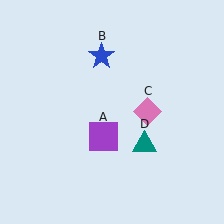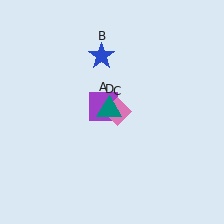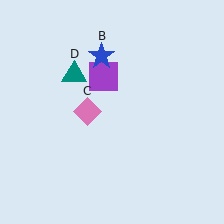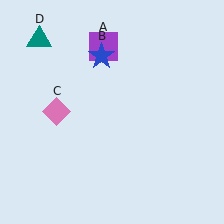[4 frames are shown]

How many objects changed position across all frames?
3 objects changed position: purple square (object A), pink diamond (object C), teal triangle (object D).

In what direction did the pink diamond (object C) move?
The pink diamond (object C) moved left.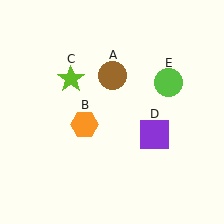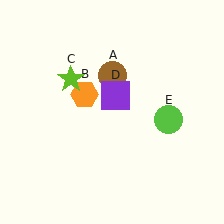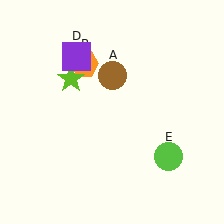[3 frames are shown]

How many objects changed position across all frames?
3 objects changed position: orange hexagon (object B), purple square (object D), lime circle (object E).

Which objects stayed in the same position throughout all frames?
Brown circle (object A) and lime star (object C) remained stationary.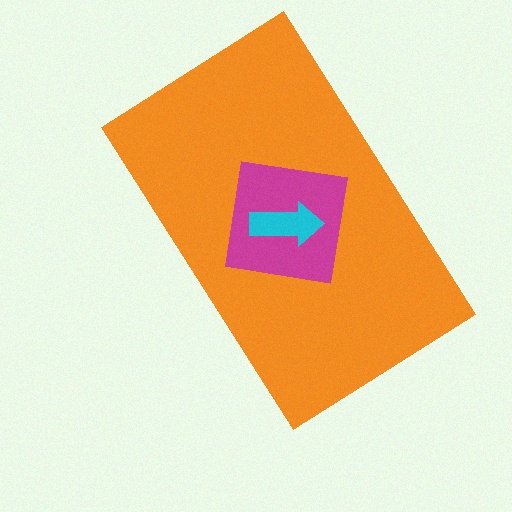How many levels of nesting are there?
3.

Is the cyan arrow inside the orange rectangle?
Yes.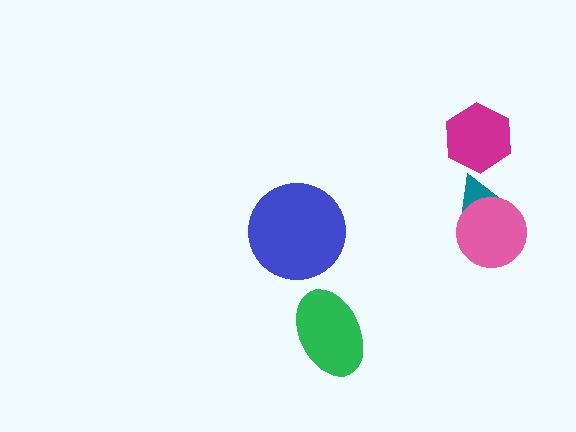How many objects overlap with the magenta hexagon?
0 objects overlap with the magenta hexagon.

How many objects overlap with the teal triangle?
1 object overlaps with the teal triangle.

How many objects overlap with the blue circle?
0 objects overlap with the blue circle.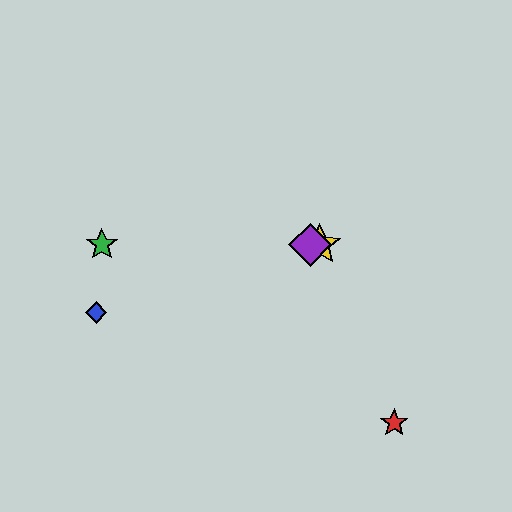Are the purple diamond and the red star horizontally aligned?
No, the purple diamond is at y≈245 and the red star is at y≈423.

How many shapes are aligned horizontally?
3 shapes (the green star, the yellow star, the purple diamond) are aligned horizontally.